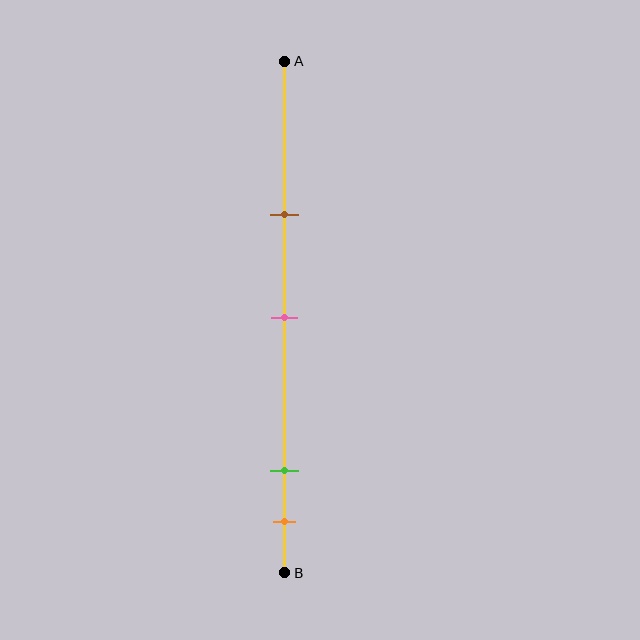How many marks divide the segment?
There are 4 marks dividing the segment.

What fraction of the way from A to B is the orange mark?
The orange mark is approximately 90% (0.9) of the way from A to B.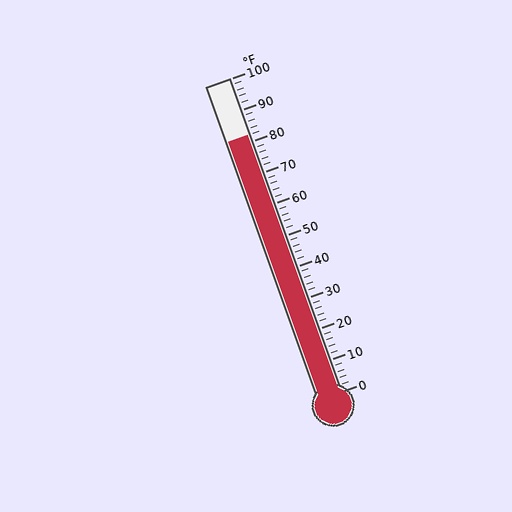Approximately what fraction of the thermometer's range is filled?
The thermometer is filled to approximately 80% of its range.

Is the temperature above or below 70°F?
The temperature is above 70°F.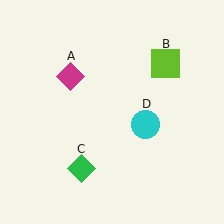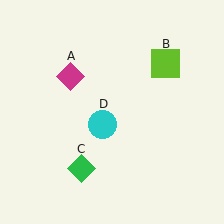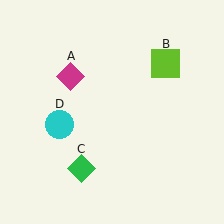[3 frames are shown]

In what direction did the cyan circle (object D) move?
The cyan circle (object D) moved left.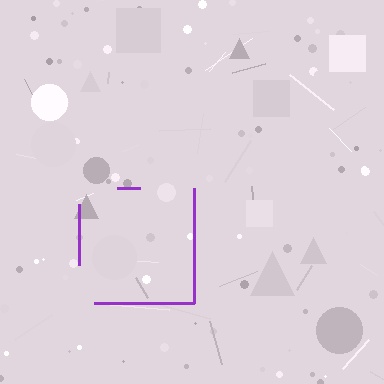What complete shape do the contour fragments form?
The contour fragments form a square.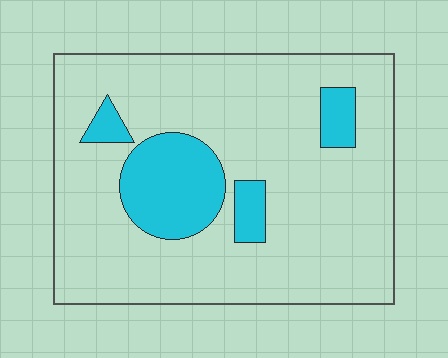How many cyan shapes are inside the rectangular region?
4.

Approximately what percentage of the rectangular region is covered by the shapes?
Approximately 15%.